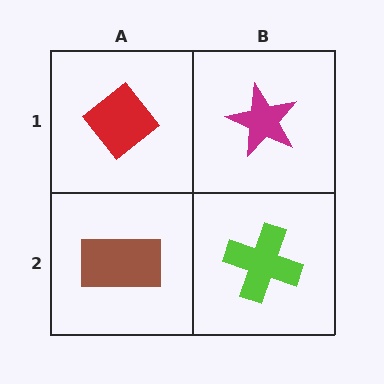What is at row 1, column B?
A magenta star.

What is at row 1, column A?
A red diamond.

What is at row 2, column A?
A brown rectangle.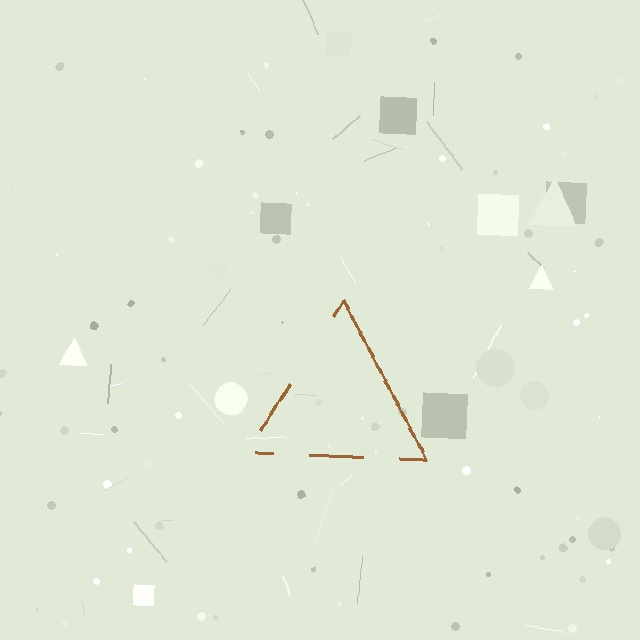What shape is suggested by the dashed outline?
The dashed outline suggests a triangle.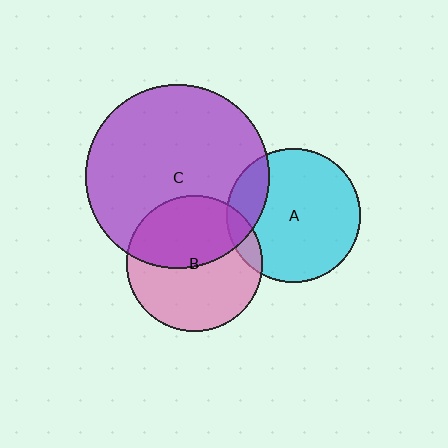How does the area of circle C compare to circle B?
Approximately 1.8 times.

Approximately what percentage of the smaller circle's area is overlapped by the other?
Approximately 45%.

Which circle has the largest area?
Circle C (purple).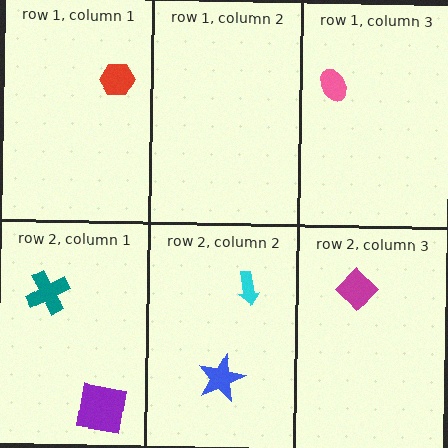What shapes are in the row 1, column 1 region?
The red hexagon.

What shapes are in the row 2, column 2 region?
The blue star, the cyan arrow.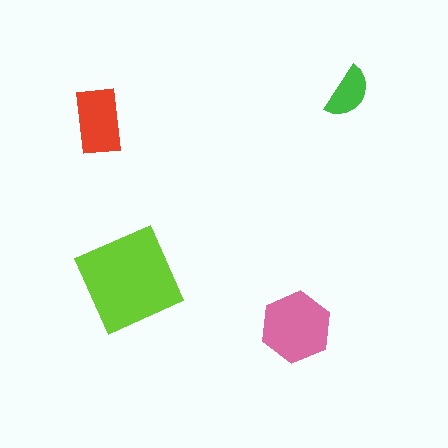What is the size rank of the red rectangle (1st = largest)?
3rd.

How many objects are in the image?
There are 4 objects in the image.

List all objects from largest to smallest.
The lime diamond, the pink hexagon, the red rectangle, the green semicircle.